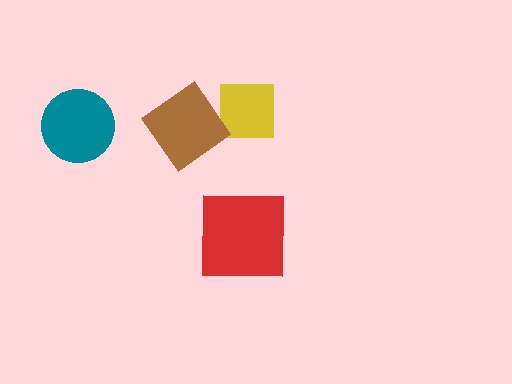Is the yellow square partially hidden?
Yes, it is partially covered by another shape.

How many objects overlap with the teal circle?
0 objects overlap with the teal circle.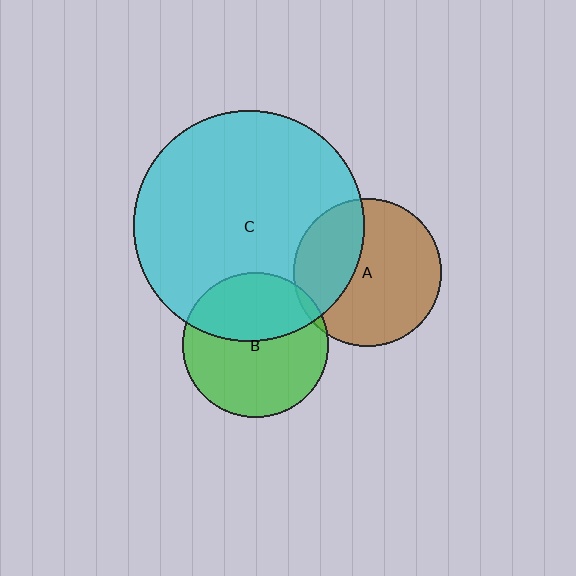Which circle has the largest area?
Circle C (cyan).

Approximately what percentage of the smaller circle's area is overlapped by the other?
Approximately 40%.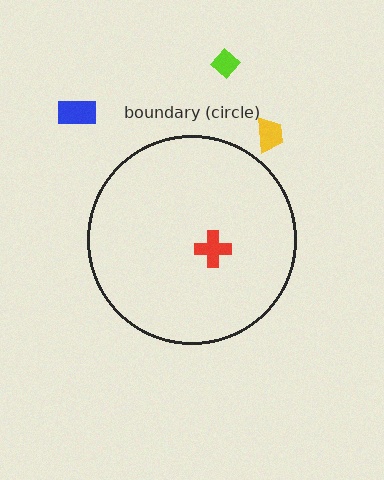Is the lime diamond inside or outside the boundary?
Outside.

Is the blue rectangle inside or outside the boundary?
Outside.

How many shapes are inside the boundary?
1 inside, 3 outside.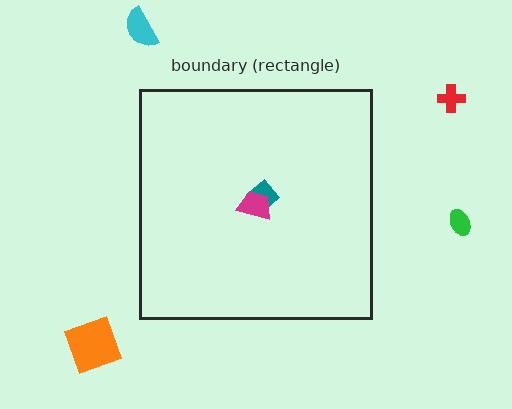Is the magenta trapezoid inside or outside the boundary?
Inside.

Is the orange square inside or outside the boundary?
Outside.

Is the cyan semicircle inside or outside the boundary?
Outside.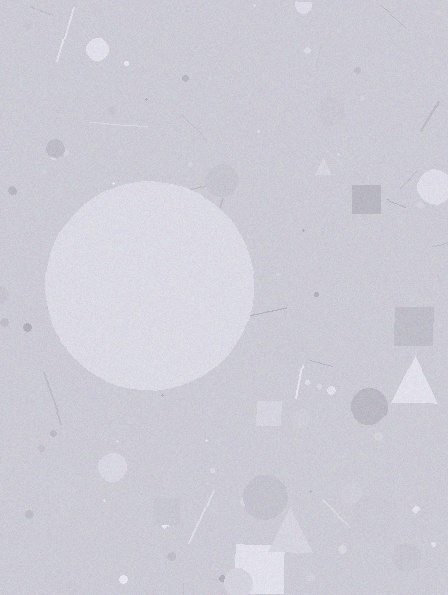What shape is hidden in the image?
A circle is hidden in the image.